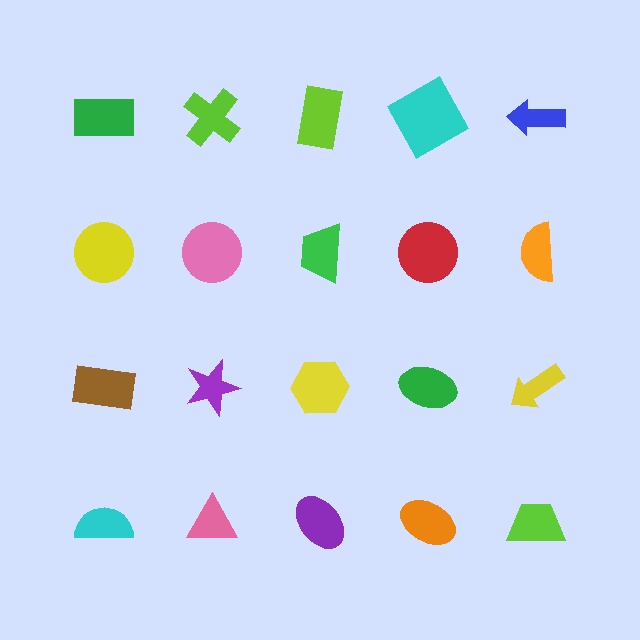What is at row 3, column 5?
A yellow arrow.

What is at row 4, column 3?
A purple ellipse.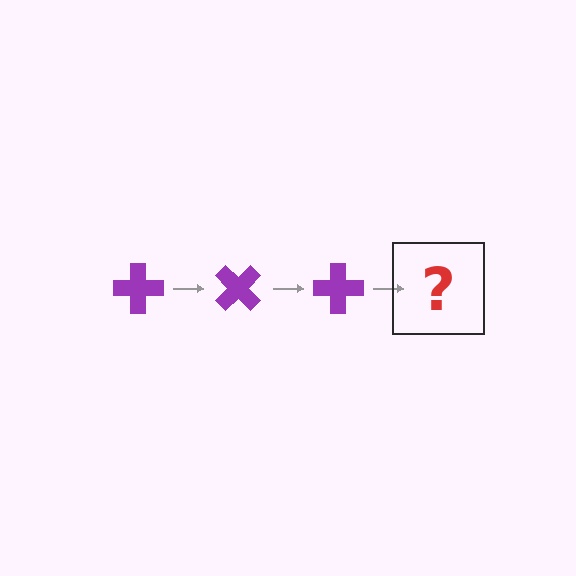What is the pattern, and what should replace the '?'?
The pattern is that the cross rotates 45 degrees each step. The '?' should be a purple cross rotated 135 degrees.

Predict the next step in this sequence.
The next step is a purple cross rotated 135 degrees.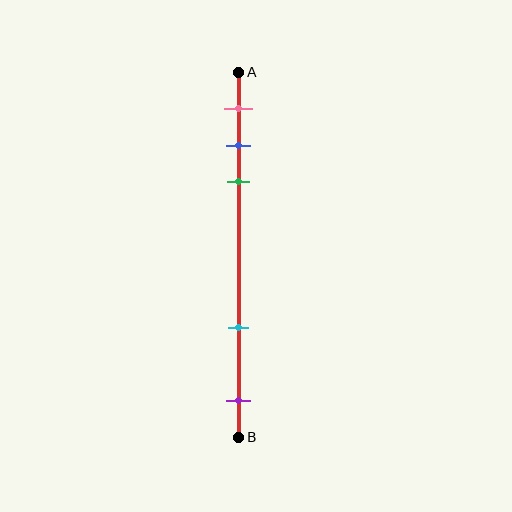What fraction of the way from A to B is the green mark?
The green mark is approximately 30% (0.3) of the way from A to B.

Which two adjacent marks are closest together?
The blue and green marks are the closest adjacent pair.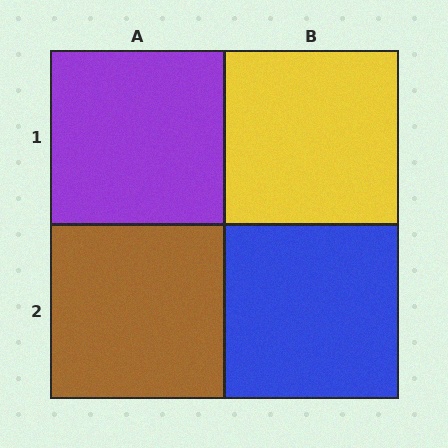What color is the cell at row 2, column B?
Blue.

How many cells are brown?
1 cell is brown.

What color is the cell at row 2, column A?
Brown.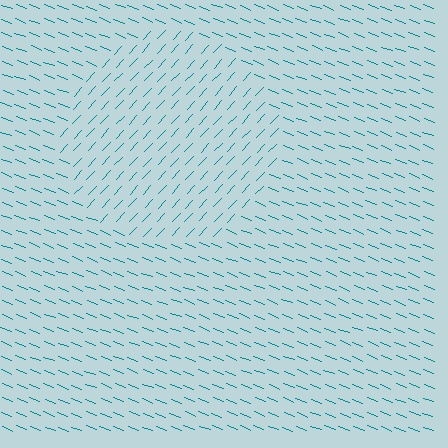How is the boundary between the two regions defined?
The boundary is defined purely by a change in line orientation (approximately 69 degrees difference). All lines are the same color and thickness.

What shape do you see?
I see a circle.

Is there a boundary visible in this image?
Yes, there is a texture boundary formed by a change in line orientation.